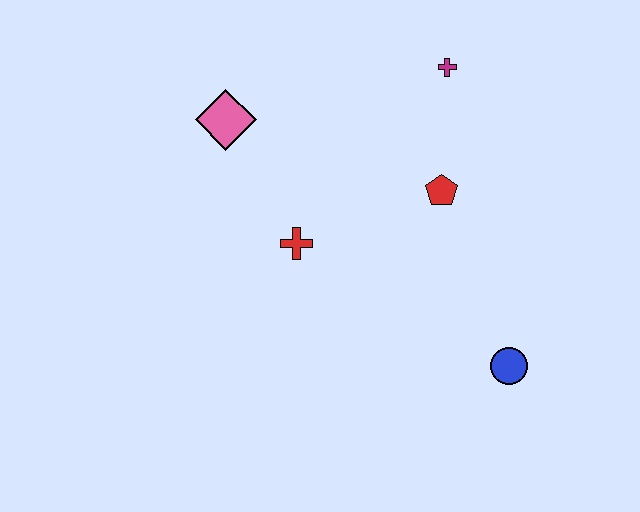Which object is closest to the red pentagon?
The magenta cross is closest to the red pentagon.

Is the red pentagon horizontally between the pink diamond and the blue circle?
Yes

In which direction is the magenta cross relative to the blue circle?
The magenta cross is above the blue circle.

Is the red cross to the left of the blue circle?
Yes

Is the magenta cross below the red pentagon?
No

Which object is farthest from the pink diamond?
The blue circle is farthest from the pink diamond.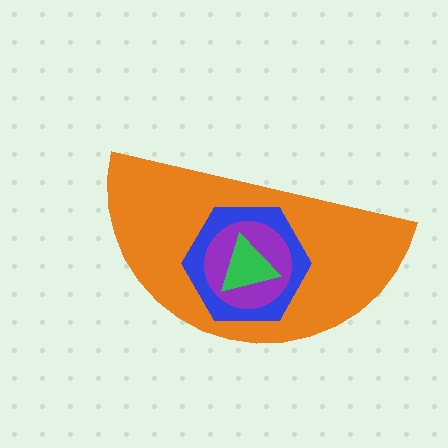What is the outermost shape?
The orange semicircle.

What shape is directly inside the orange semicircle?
The blue hexagon.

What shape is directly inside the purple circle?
The green triangle.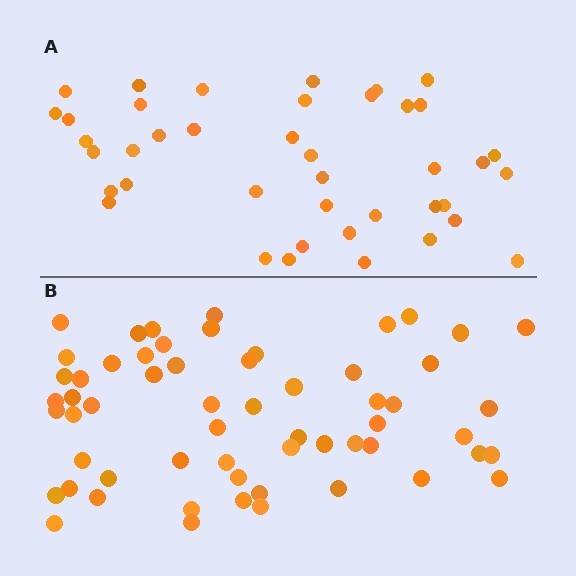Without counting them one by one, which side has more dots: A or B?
Region B (the bottom region) has more dots.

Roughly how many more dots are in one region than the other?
Region B has approximately 20 more dots than region A.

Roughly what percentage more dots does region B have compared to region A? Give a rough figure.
About 45% more.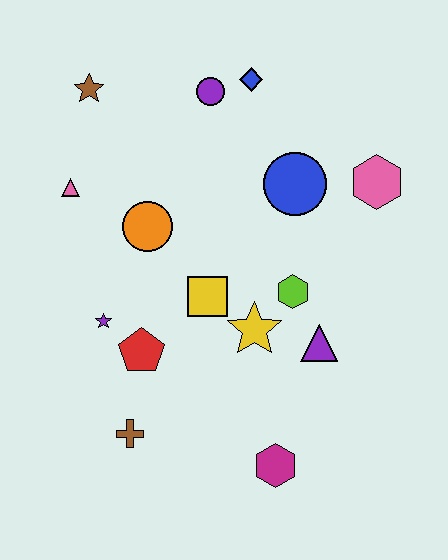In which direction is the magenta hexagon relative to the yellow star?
The magenta hexagon is below the yellow star.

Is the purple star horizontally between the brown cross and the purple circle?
No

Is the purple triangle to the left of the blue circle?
No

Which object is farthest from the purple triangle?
The brown star is farthest from the purple triangle.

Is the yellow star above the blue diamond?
No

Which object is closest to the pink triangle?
The orange circle is closest to the pink triangle.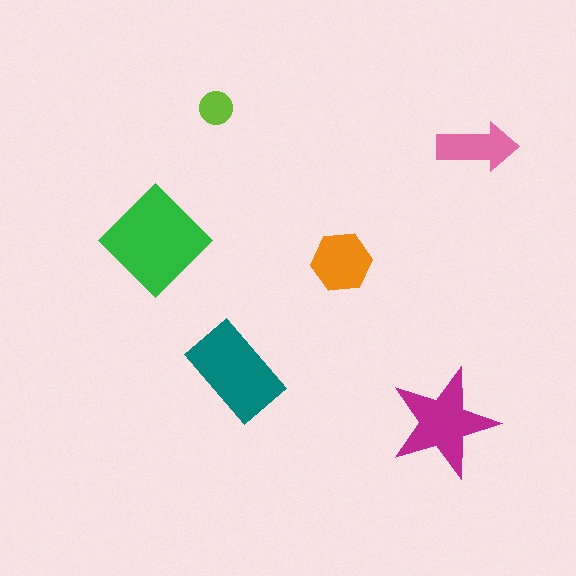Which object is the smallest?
The lime circle.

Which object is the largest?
The green diamond.